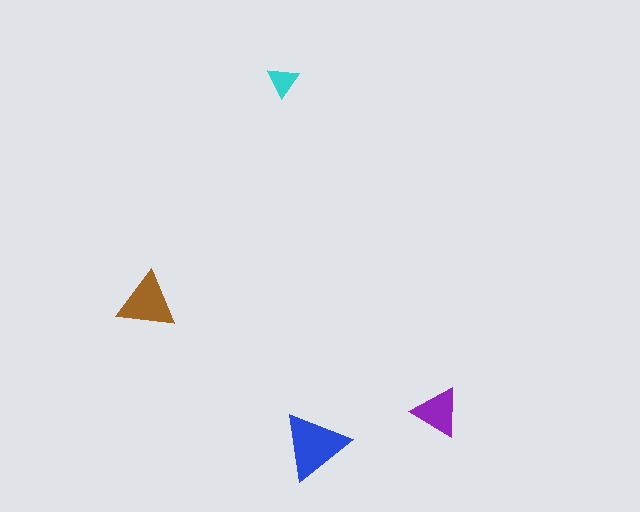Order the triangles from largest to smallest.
the blue one, the brown one, the purple one, the cyan one.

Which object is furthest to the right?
The purple triangle is rightmost.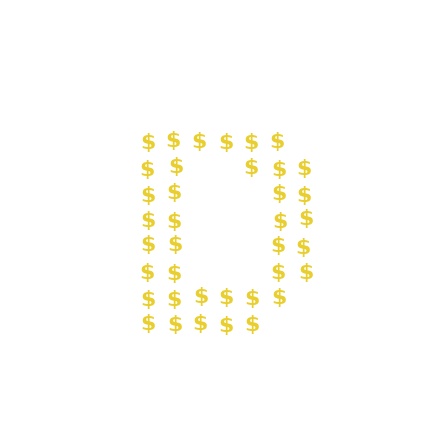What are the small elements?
The small elements are dollar signs.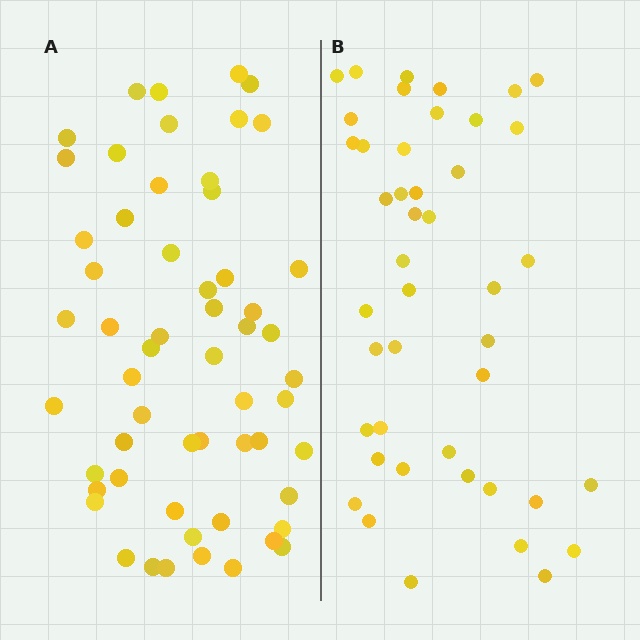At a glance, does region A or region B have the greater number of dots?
Region A (the left region) has more dots.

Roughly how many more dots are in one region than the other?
Region A has approximately 15 more dots than region B.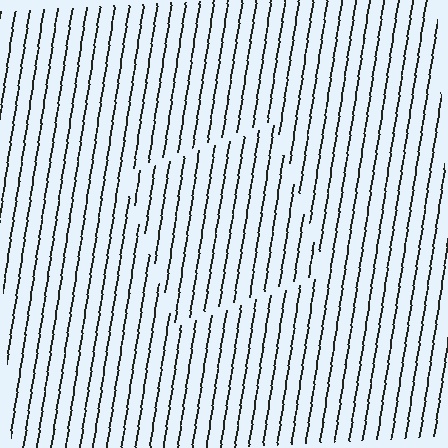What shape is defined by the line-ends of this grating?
An illusory square. The interior of the shape contains the same grating, shifted by half a period — the contour is defined by the phase discontinuity where line-ends from the inner and outer gratings abut.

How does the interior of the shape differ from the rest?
The interior of the shape contains the same grating, shifted by half a period — the contour is defined by the phase discontinuity where line-ends from the inner and outer gratings abut.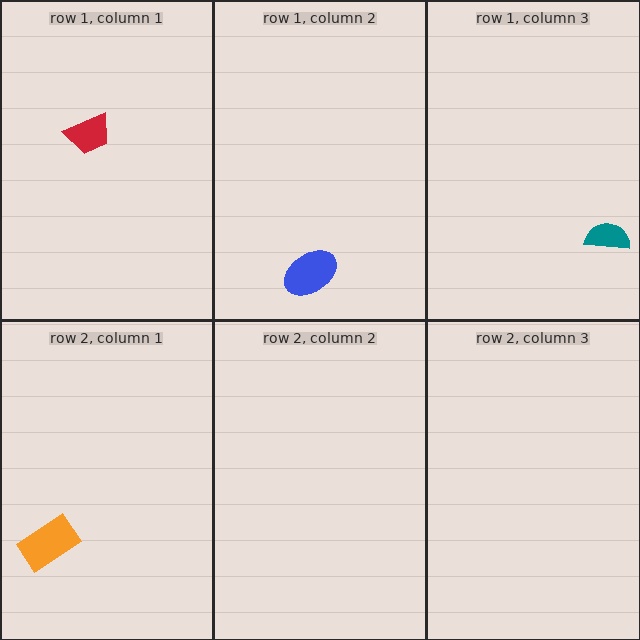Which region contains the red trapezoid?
The row 1, column 1 region.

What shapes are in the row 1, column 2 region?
The blue ellipse.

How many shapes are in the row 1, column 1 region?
1.